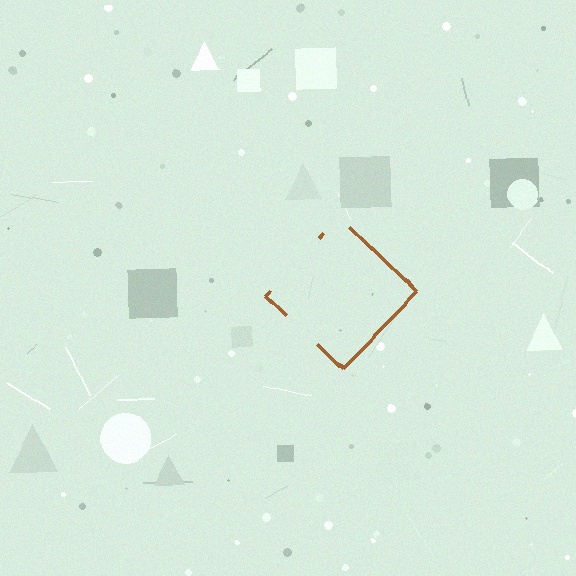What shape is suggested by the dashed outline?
The dashed outline suggests a diamond.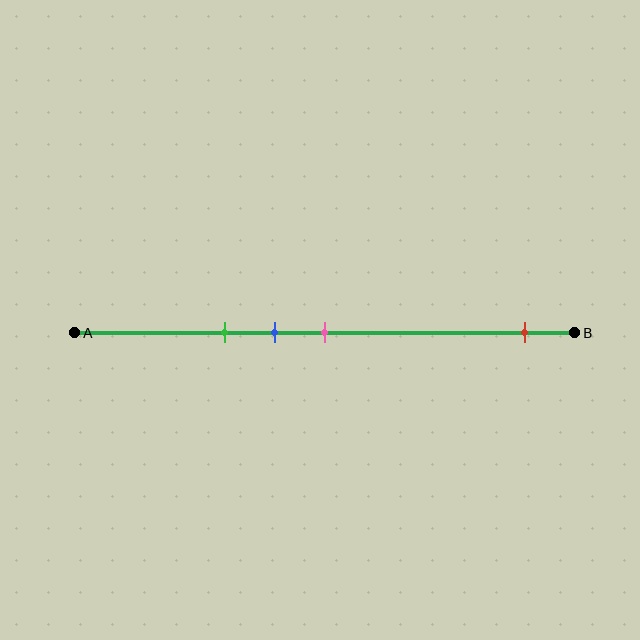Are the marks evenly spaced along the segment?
No, the marks are not evenly spaced.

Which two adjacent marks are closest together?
The blue and pink marks are the closest adjacent pair.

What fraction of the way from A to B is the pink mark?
The pink mark is approximately 50% (0.5) of the way from A to B.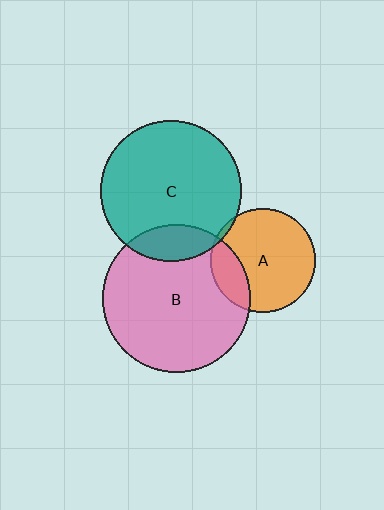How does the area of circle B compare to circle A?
Approximately 2.0 times.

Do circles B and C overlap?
Yes.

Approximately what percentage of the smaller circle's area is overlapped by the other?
Approximately 15%.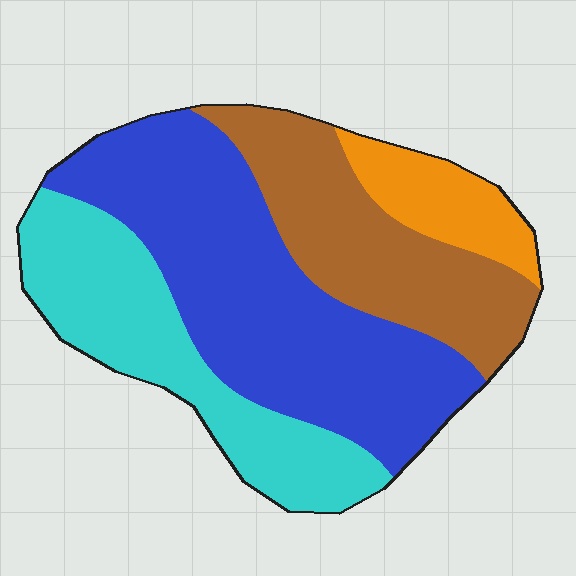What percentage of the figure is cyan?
Cyan covers about 25% of the figure.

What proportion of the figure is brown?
Brown covers roughly 25% of the figure.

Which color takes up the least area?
Orange, at roughly 10%.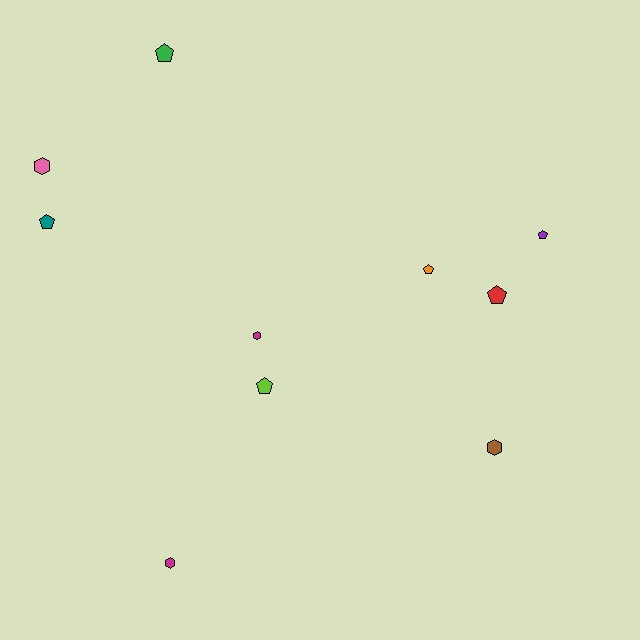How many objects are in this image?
There are 10 objects.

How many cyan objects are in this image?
There are no cyan objects.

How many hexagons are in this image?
There are 4 hexagons.